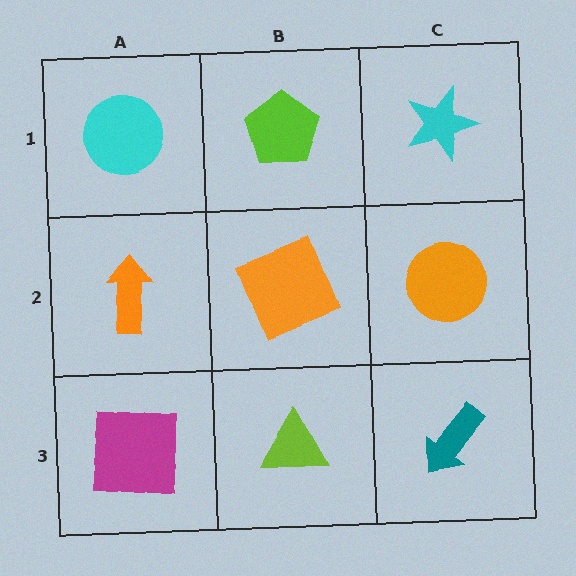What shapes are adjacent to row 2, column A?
A cyan circle (row 1, column A), a magenta square (row 3, column A), an orange square (row 2, column B).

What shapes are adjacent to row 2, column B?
A lime pentagon (row 1, column B), a lime triangle (row 3, column B), an orange arrow (row 2, column A), an orange circle (row 2, column C).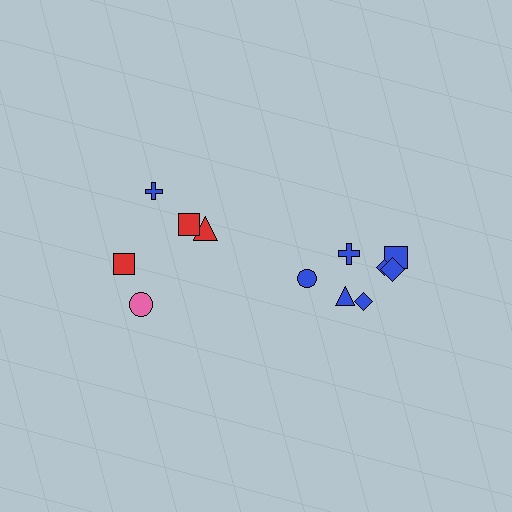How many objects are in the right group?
There are 7 objects.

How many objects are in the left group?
There are 5 objects.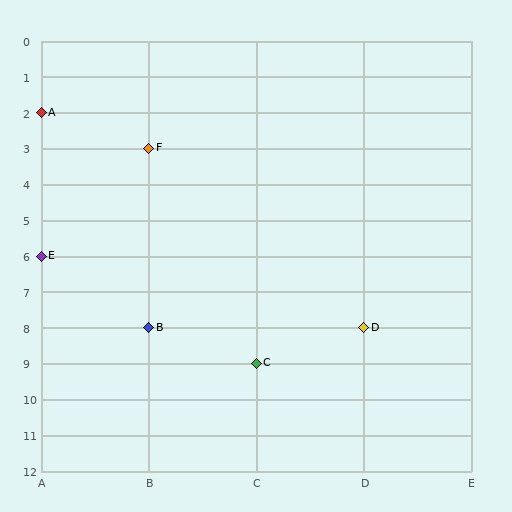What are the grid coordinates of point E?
Point E is at grid coordinates (A, 6).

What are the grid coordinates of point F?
Point F is at grid coordinates (B, 3).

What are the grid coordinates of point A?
Point A is at grid coordinates (A, 2).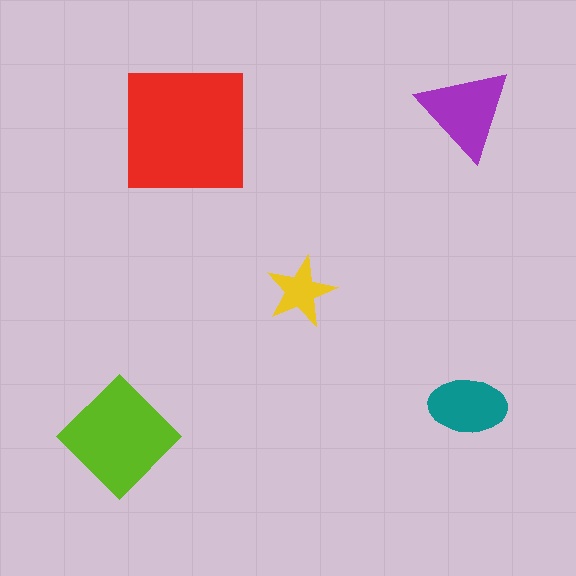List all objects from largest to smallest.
The red square, the lime diamond, the purple triangle, the teal ellipse, the yellow star.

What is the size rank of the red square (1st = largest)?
1st.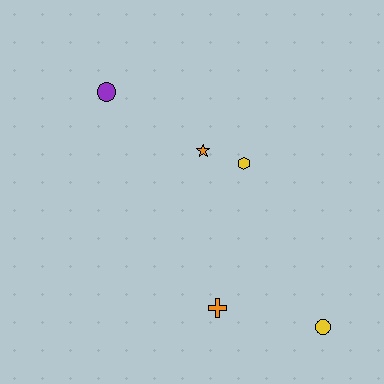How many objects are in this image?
There are 5 objects.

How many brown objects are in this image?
There are no brown objects.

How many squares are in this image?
There are no squares.